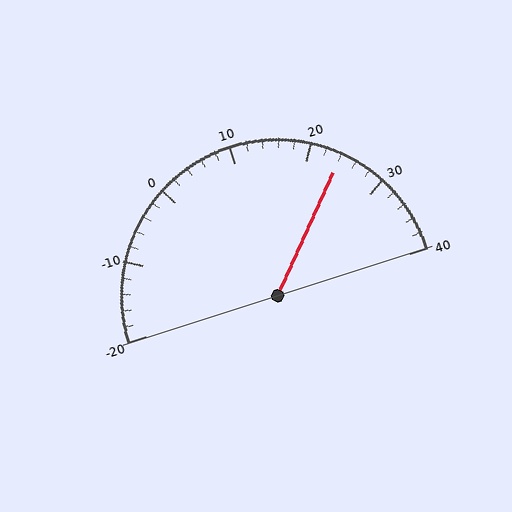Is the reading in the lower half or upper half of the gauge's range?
The reading is in the upper half of the range (-20 to 40).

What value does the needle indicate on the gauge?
The needle indicates approximately 24.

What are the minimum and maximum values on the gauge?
The gauge ranges from -20 to 40.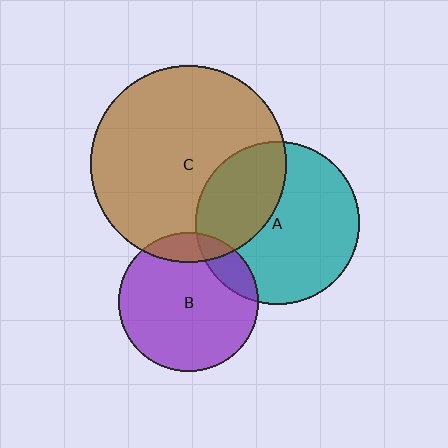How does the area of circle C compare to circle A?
Approximately 1.4 times.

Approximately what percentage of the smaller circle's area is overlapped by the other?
Approximately 15%.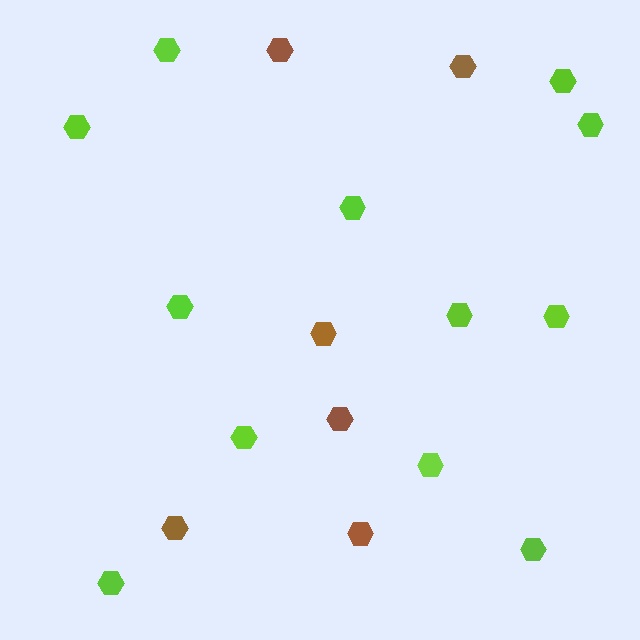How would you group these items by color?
There are 2 groups: one group of brown hexagons (6) and one group of lime hexagons (12).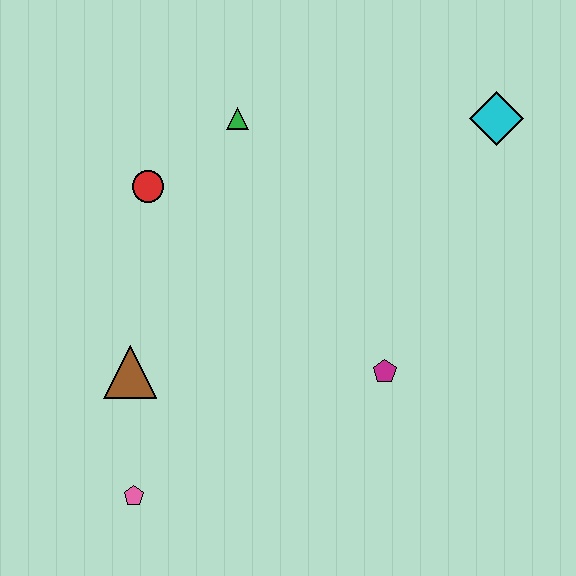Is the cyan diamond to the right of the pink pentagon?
Yes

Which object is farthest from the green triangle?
The pink pentagon is farthest from the green triangle.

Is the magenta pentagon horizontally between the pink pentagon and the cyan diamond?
Yes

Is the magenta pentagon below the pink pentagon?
No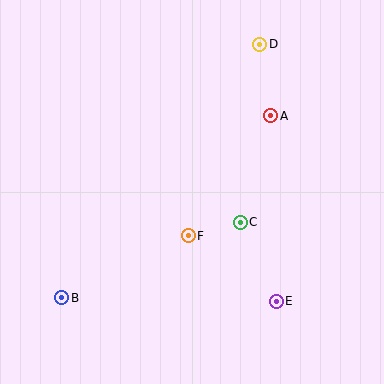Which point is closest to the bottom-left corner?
Point B is closest to the bottom-left corner.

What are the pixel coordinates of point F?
Point F is at (188, 236).